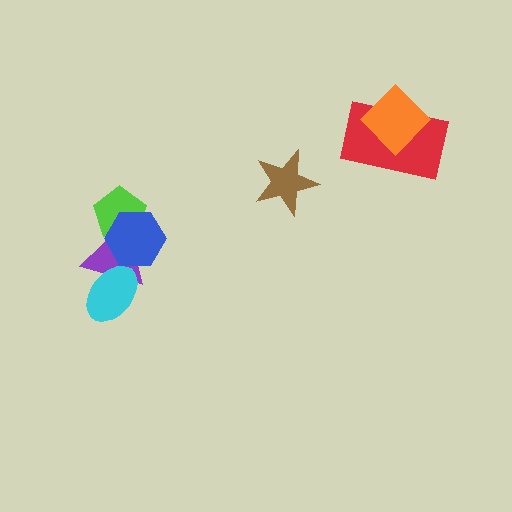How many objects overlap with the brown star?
0 objects overlap with the brown star.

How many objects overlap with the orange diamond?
1 object overlaps with the orange diamond.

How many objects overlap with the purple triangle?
3 objects overlap with the purple triangle.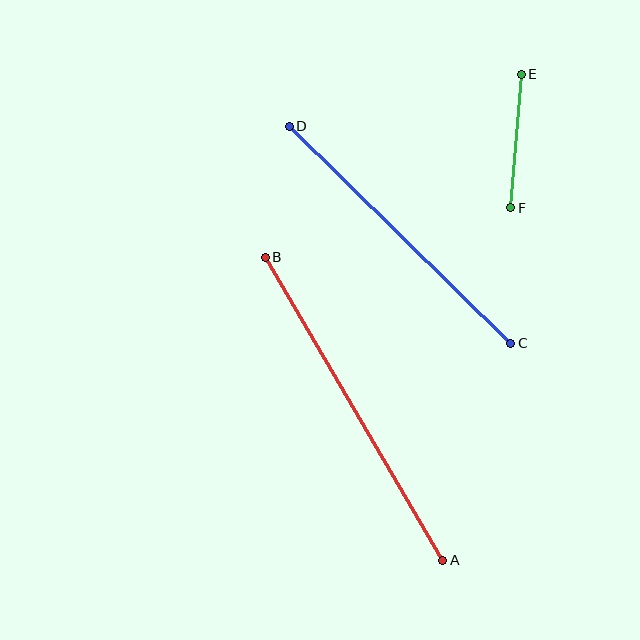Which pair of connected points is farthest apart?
Points A and B are farthest apart.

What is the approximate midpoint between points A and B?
The midpoint is at approximately (354, 409) pixels.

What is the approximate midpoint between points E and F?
The midpoint is at approximately (516, 141) pixels.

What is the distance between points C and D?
The distance is approximately 310 pixels.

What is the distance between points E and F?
The distance is approximately 134 pixels.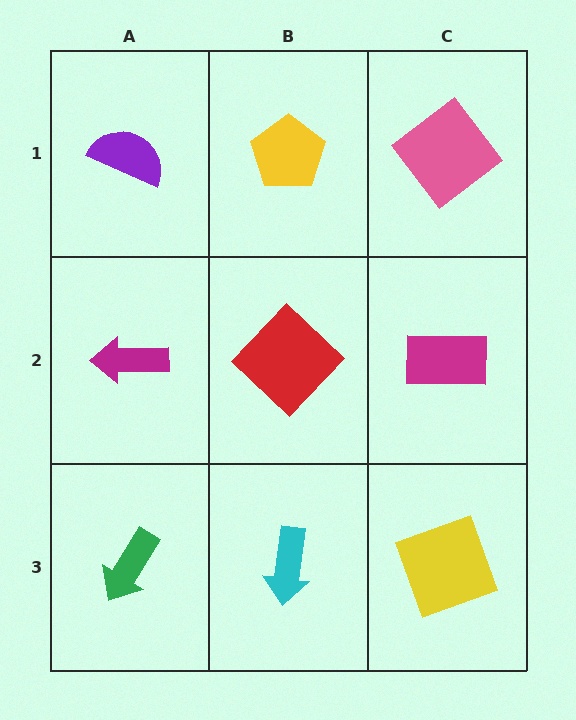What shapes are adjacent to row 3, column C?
A magenta rectangle (row 2, column C), a cyan arrow (row 3, column B).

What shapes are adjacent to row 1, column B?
A red diamond (row 2, column B), a purple semicircle (row 1, column A), a pink diamond (row 1, column C).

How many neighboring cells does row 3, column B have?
3.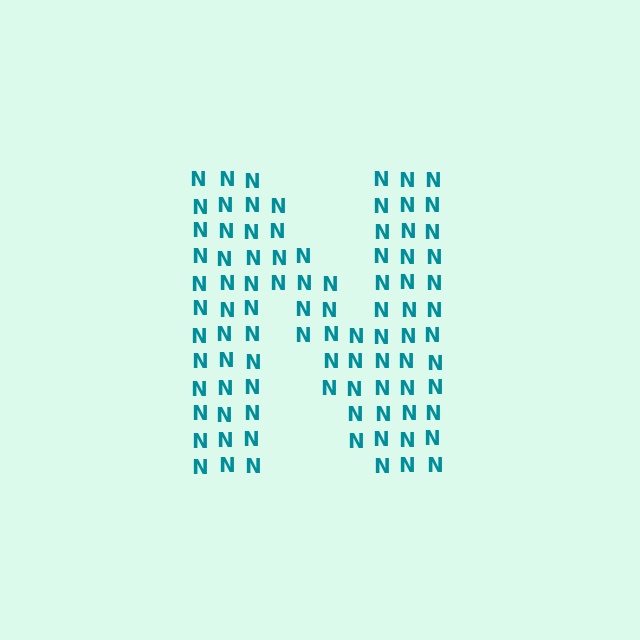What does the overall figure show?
The overall figure shows the letter N.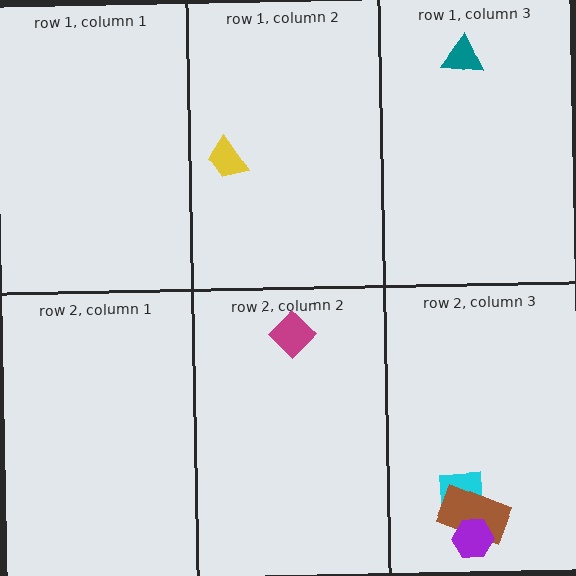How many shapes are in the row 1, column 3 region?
1.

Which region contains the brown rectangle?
The row 2, column 3 region.